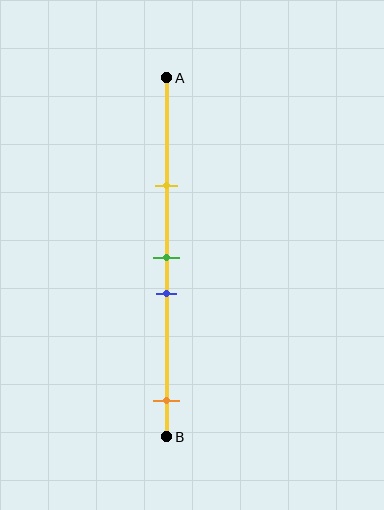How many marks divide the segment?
There are 4 marks dividing the segment.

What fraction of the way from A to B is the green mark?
The green mark is approximately 50% (0.5) of the way from A to B.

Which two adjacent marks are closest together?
The green and blue marks are the closest adjacent pair.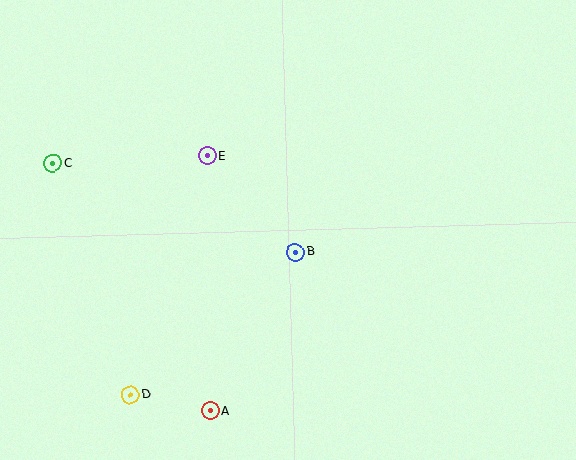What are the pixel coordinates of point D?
Point D is at (130, 395).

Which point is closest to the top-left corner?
Point C is closest to the top-left corner.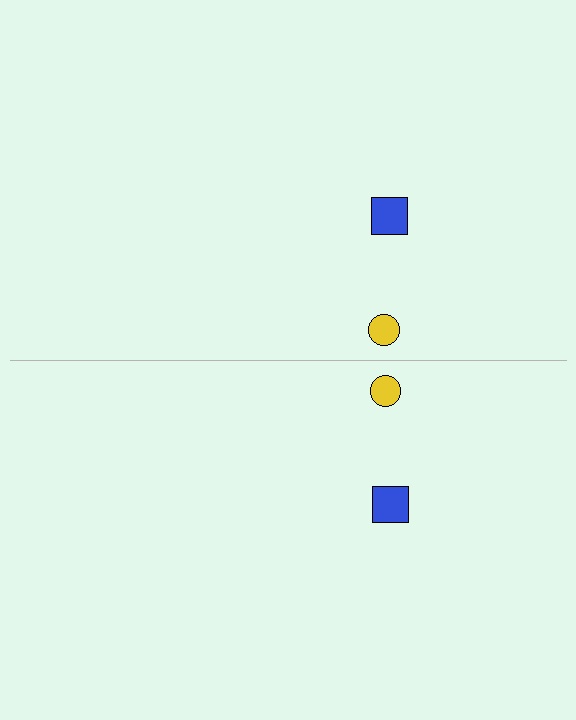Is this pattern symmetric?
Yes, this pattern has bilateral (reflection) symmetry.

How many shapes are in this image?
There are 4 shapes in this image.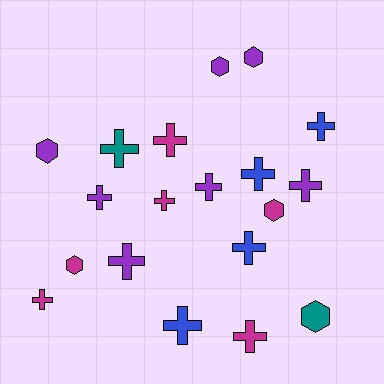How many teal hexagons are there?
There is 1 teal hexagon.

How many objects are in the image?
There are 19 objects.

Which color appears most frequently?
Purple, with 7 objects.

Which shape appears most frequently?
Cross, with 13 objects.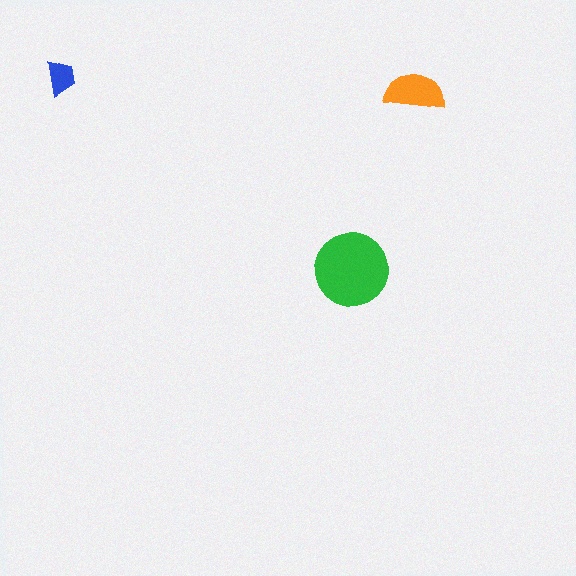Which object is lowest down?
The green circle is bottommost.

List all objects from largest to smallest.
The green circle, the orange semicircle, the blue trapezoid.